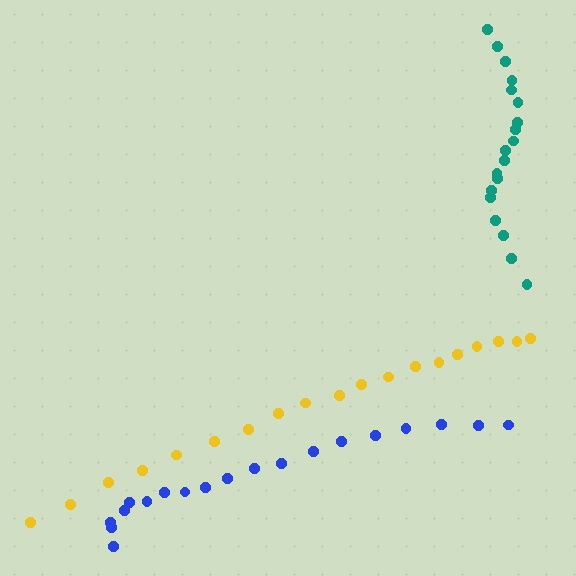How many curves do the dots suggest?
There are 3 distinct paths.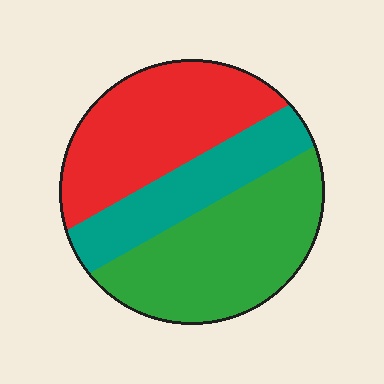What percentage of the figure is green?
Green covers roughly 40% of the figure.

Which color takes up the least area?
Teal, at roughly 25%.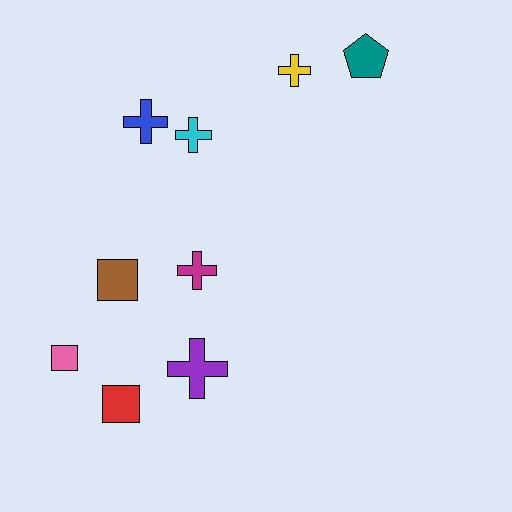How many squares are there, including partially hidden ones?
There are 3 squares.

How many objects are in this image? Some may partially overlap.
There are 9 objects.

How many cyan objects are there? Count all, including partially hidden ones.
There is 1 cyan object.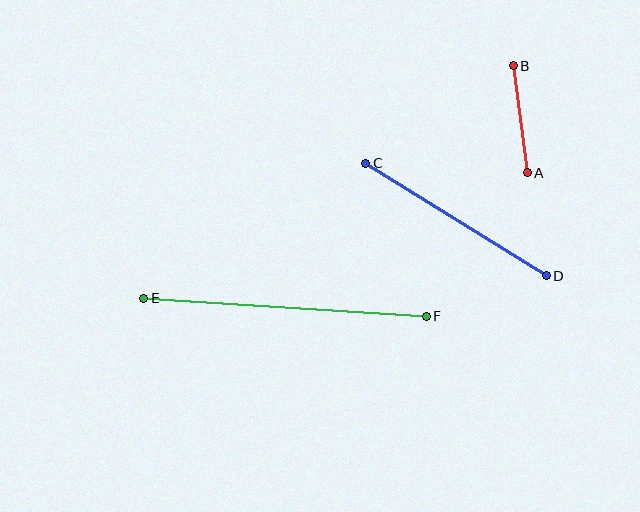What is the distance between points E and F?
The distance is approximately 283 pixels.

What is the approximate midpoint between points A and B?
The midpoint is at approximately (520, 119) pixels.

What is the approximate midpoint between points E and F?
The midpoint is at approximately (285, 307) pixels.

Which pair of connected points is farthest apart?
Points E and F are farthest apart.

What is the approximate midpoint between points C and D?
The midpoint is at approximately (456, 219) pixels.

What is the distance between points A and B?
The distance is approximately 108 pixels.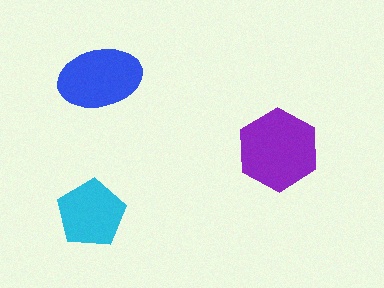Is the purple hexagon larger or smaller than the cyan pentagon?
Larger.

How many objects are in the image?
There are 3 objects in the image.